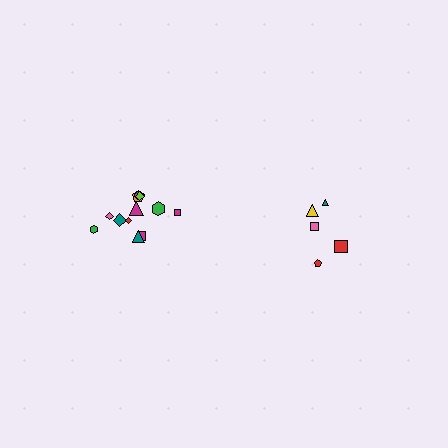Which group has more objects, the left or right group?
The left group.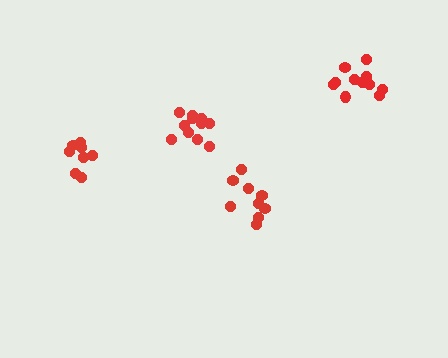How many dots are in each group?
Group 1: 11 dots, Group 2: 9 dots, Group 3: 8 dots, Group 4: 11 dots (39 total).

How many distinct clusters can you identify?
There are 4 distinct clusters.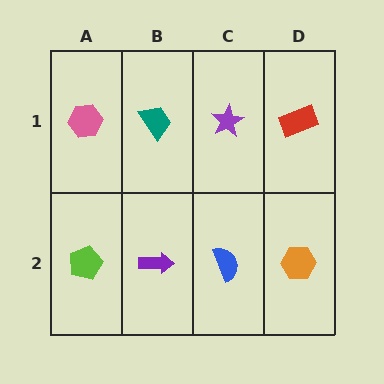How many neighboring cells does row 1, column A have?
2.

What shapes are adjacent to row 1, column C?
A blue semicircle (row 2, column C), a teal trapezoid (row 1, column B), a red rectangle (row 1, column D).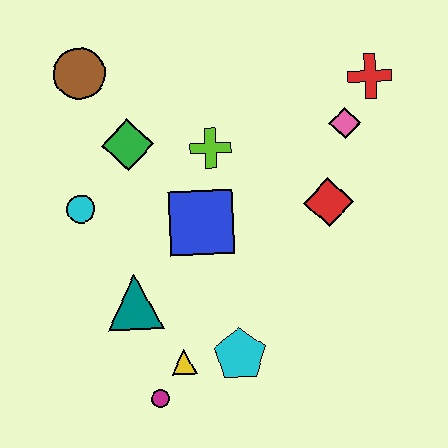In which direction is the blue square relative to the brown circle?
The blue square is below the brown circle.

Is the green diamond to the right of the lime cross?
No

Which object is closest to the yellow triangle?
The magenta circle is closest to the yellow triangle.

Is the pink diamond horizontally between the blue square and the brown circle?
No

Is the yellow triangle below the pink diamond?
Yes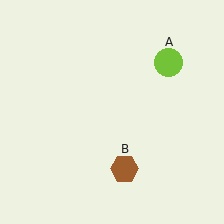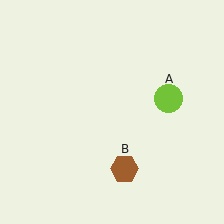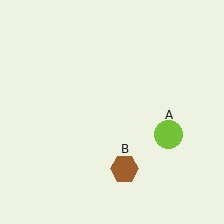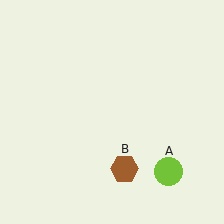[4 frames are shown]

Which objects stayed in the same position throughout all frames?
Brown hexagon (object B) remained stationary.